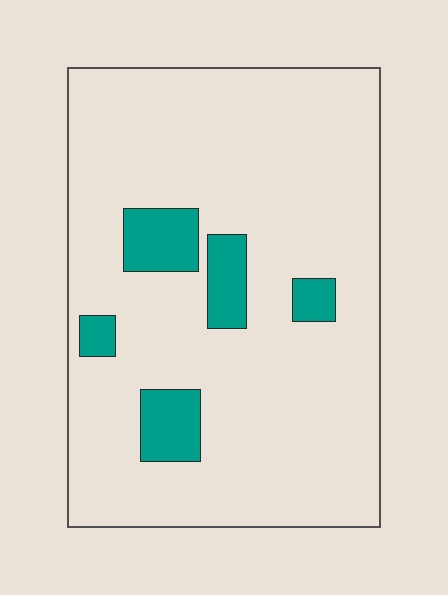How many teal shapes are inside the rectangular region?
5.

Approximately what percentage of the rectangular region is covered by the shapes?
Approximately 10%.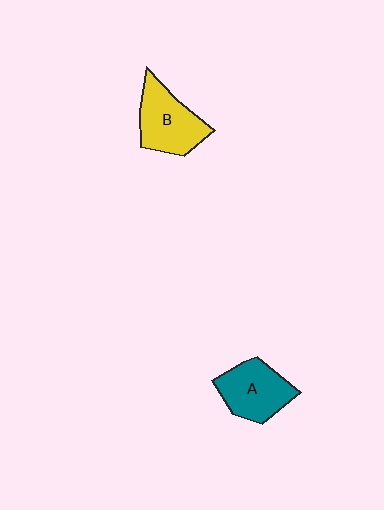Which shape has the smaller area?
Shape A (teal).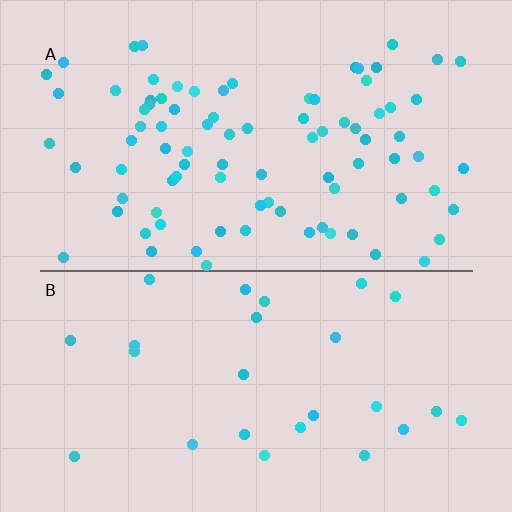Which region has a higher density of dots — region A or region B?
A (the top).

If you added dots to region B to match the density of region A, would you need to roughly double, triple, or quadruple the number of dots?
Approximately triple.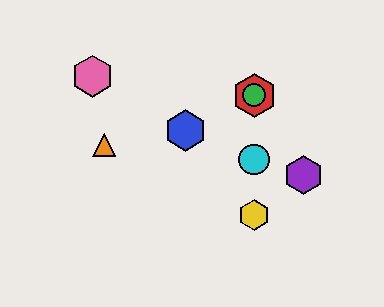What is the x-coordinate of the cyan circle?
The cyan circle is at x≈254.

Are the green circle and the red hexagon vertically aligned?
Yes, both are at x≈254.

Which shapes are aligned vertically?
The red hexagon, the green circle, the yellow hexagon, the cyan circle are aligned vertically.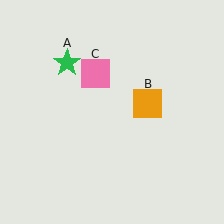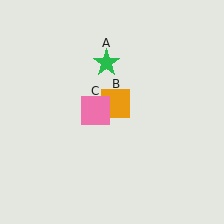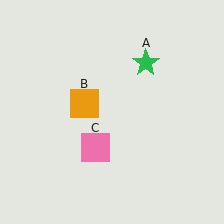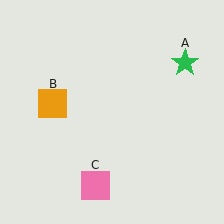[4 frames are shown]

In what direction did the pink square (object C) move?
The pink square (object C) moved down.